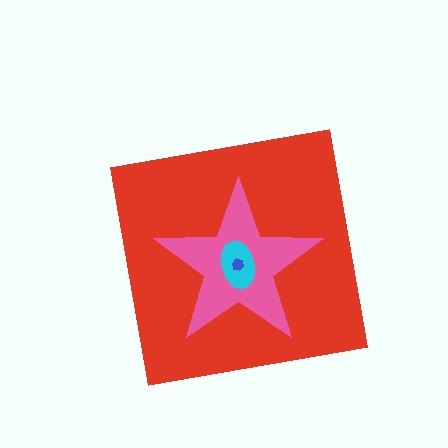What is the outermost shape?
The red square.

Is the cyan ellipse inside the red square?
Yes.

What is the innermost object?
The blue hexagon.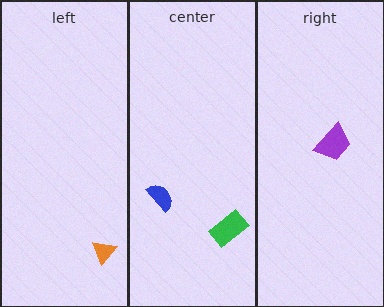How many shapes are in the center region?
2.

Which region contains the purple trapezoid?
The right region.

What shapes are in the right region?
The purple trapezoid.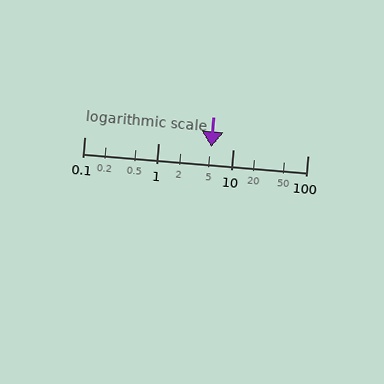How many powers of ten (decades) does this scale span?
The scale spans 3 decades, from 0.1 to 100.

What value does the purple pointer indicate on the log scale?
The pointer indicates approximately 5.1.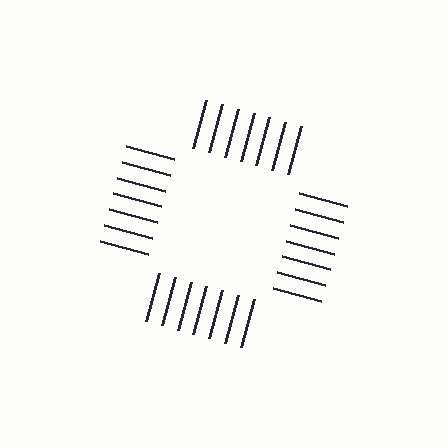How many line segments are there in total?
28 — 7 along each of the 4 edges.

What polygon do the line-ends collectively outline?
An illusory square — the line segments terminate on its edges but no continuous stroke is drawn.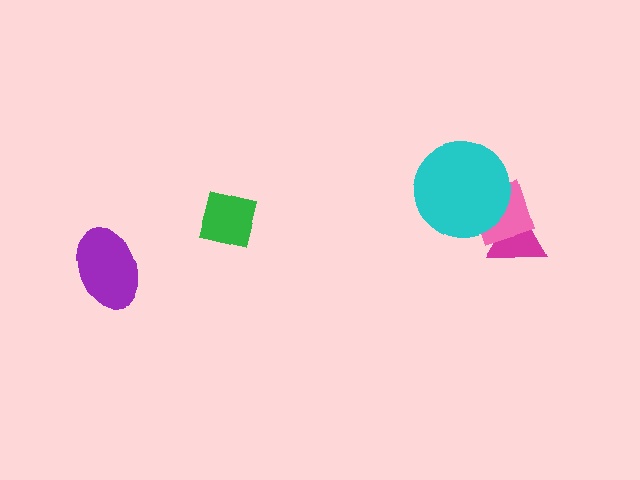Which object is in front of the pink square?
The cyan circle is in front of the pink square.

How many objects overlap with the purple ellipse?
0 objects overlap with the purple ellipse.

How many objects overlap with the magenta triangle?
2 objects overlap with the magenta triangle.